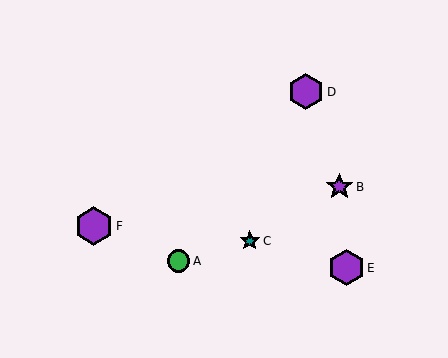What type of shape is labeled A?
Shape A is a green circle.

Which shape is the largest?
The purple hexagon (labeled F) is the largest.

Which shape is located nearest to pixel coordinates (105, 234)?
The purple hexagon (labeled F) at (94, 226) is nearest to that location.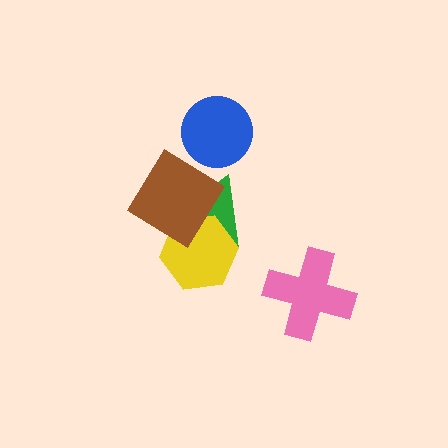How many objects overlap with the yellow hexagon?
2 objects overlap with the yellow hexagon.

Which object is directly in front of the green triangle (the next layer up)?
The yellow hexagon is directly in front of the green triangle.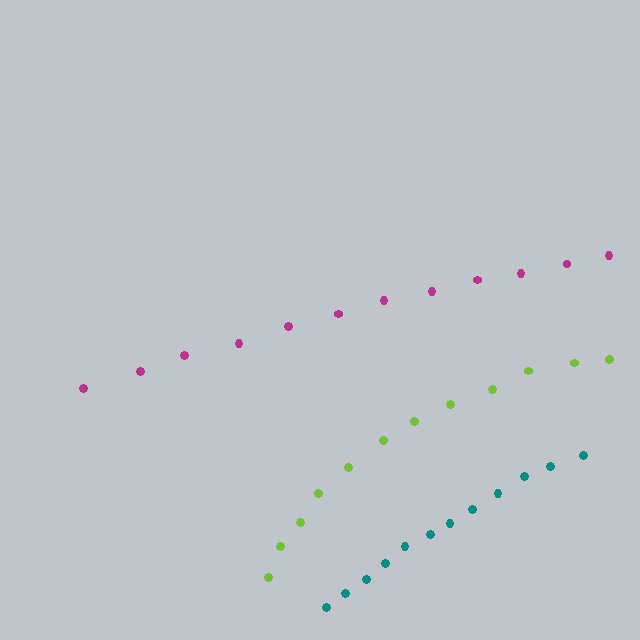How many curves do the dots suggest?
There are 3 distinct paths.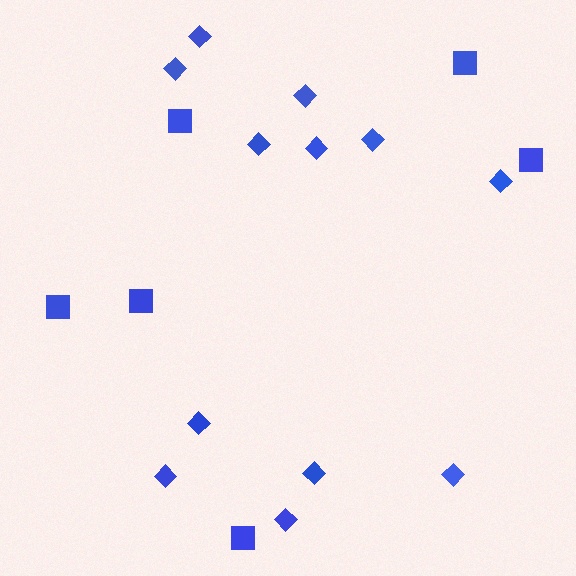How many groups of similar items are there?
There are 2 groups: one group of diamonds (12) and one group of squares (6).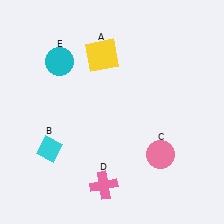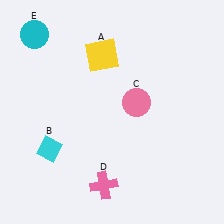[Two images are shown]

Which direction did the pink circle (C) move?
The pink circle (C) moved up.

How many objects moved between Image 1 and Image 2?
2 objects moved between the two images.